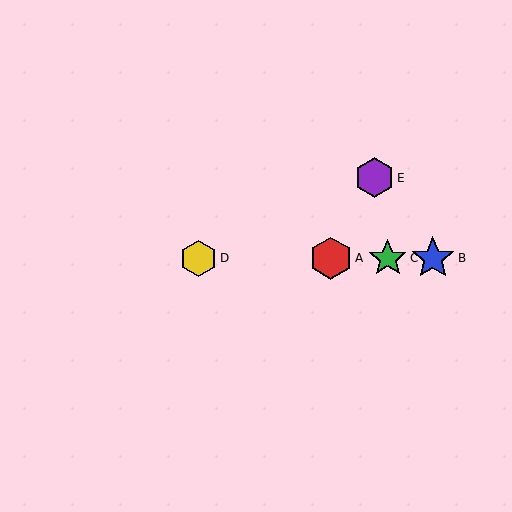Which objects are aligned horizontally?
Objects A, B, C, D are aligned horizontally.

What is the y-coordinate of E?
Object E is at y≈178.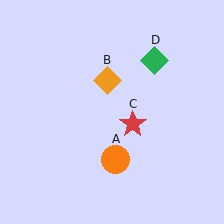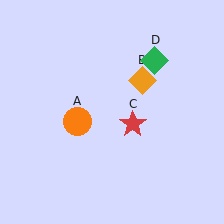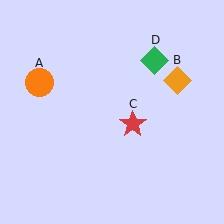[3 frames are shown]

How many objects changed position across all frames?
2 objects changed position: orange circle (object A), orange diamond (object B).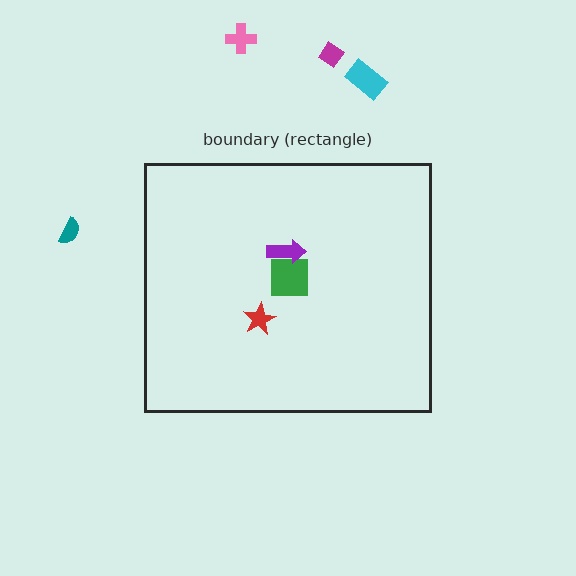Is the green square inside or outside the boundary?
Inside.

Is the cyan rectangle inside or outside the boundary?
Outside.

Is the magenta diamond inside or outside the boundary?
Outside.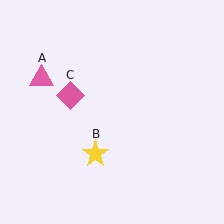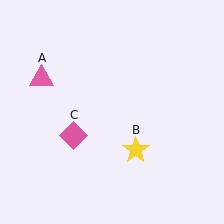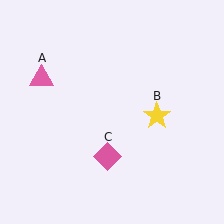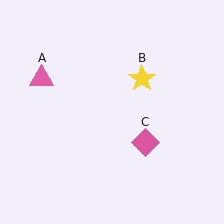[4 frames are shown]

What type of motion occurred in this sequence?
The yellow star (object B), pink diamond (object C) rotated counterclockwise around the center of the scene.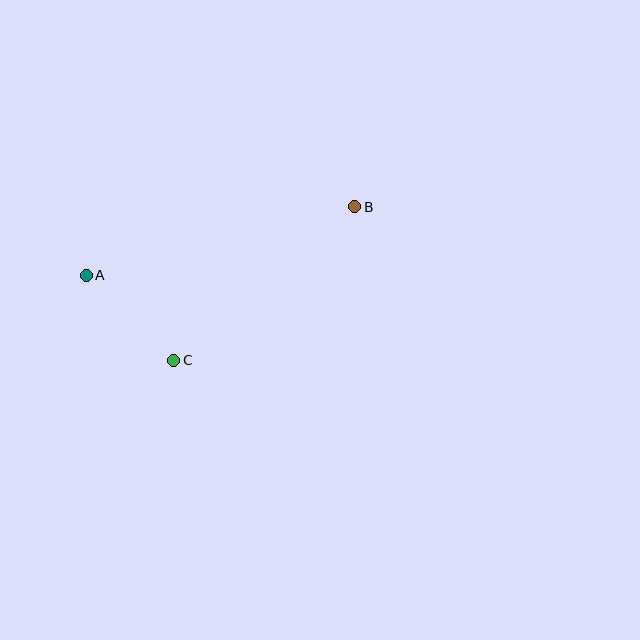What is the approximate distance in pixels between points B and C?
The distance between B and C is approximately 237 pixels.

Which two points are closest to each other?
Points A and C are closest to each other.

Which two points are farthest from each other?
Points A and B are farthest from each other.